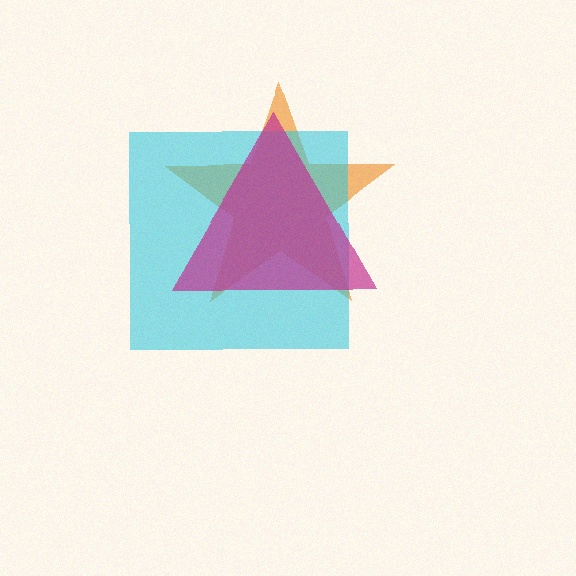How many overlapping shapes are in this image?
There are 3 overlapping shapes in the image.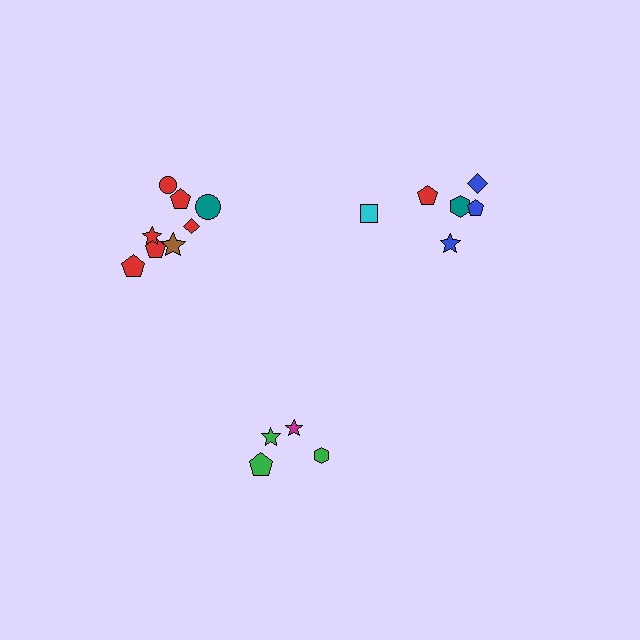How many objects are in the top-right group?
There are 6 objects.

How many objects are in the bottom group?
There are 4 objects.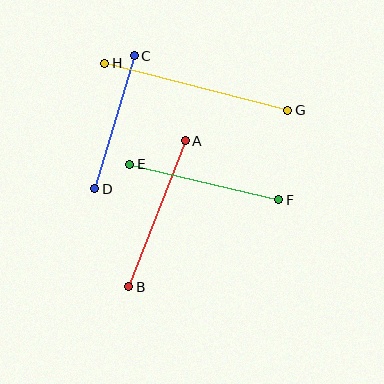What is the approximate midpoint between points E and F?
The midpoint is at approximately (204, 182) pixels.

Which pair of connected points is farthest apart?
Points G and H are farthest apart.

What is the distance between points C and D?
The distance is approximately 139 pixels.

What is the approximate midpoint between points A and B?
The midpoint is at approximately (157, 214) pixels.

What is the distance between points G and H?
The distance is approximately 189 pixels.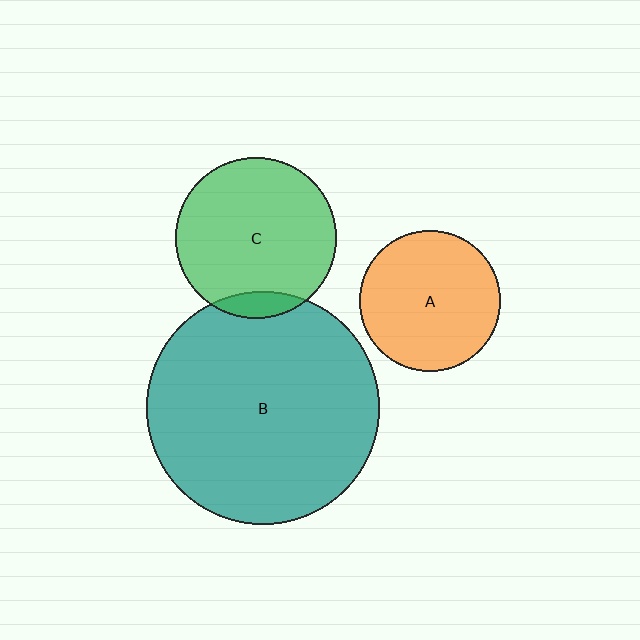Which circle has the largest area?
Circle B (teal).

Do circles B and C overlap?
Yes.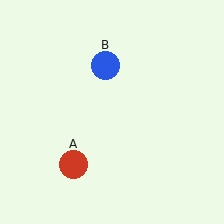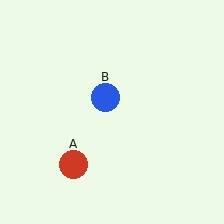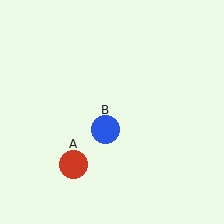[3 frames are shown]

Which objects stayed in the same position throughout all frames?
Red circle (object A) remained stationary.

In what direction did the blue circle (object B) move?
The blue circle (object B) moved down.